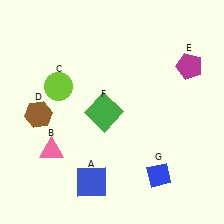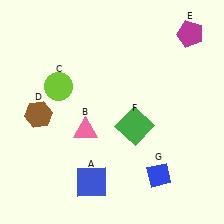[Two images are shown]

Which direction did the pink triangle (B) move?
The pink triangle (B) moved right.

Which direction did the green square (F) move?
The green square (F) moved right.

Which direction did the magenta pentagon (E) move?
The magenta pentagon (E) moved up.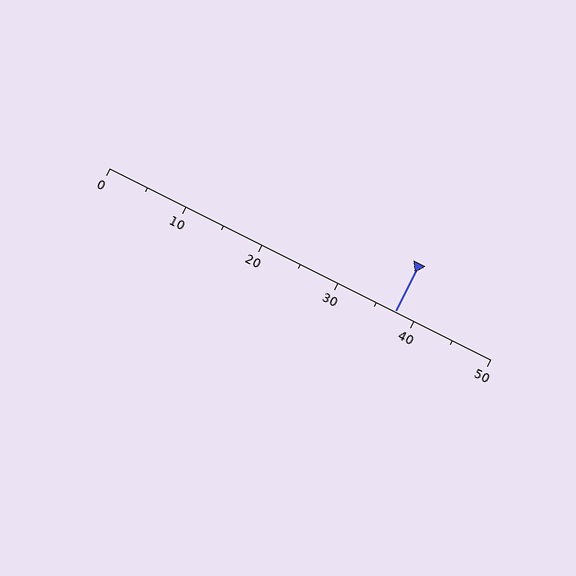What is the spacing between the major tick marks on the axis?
The major ticks are spaced 10 apart.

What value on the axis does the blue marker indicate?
The marker indicates approximately 37.5.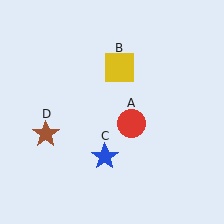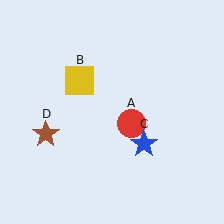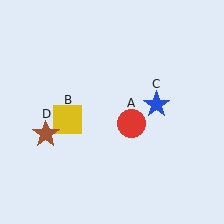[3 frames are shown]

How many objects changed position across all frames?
2 objects changed position: yellow square (object B), blue star (object C).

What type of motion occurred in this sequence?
The yellow square (object B), blue star (object C) rotated counterclockwise around the center of the scene.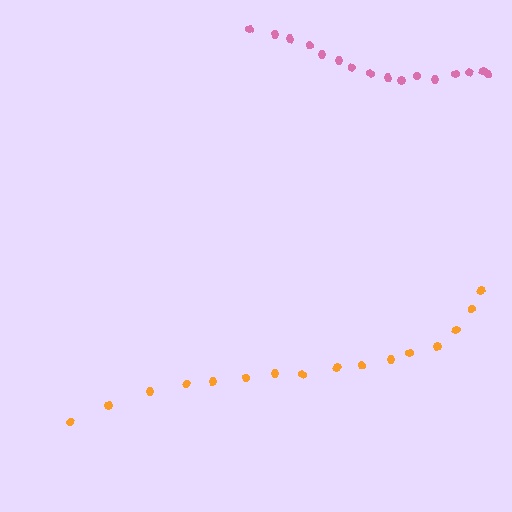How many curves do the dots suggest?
There are 2 distinct paths.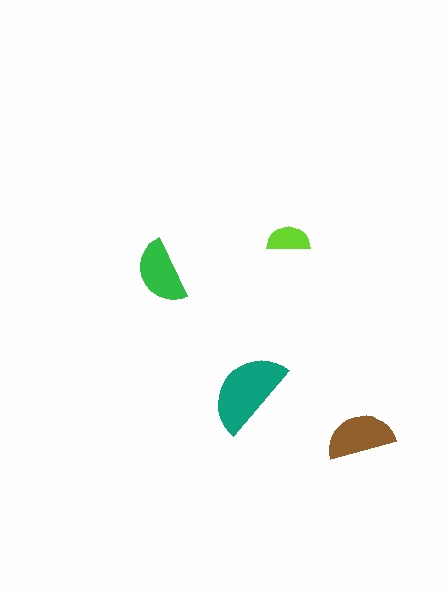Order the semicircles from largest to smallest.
the teal one, the brown one, the green one, the lime one.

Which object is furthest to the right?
The brown semicircle is rightmost.